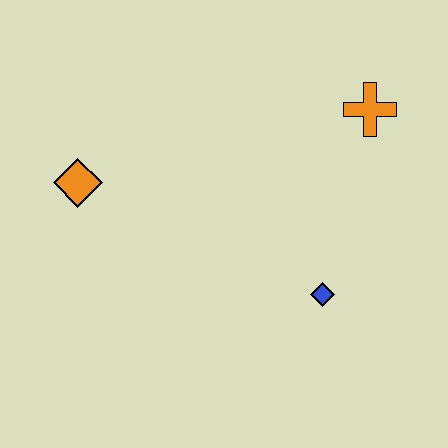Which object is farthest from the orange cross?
The orange diamond is farthest from the orange cross.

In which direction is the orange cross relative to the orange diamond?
The orange cross is to the right of the orange diamond.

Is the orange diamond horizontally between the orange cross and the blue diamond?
No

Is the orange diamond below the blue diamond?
No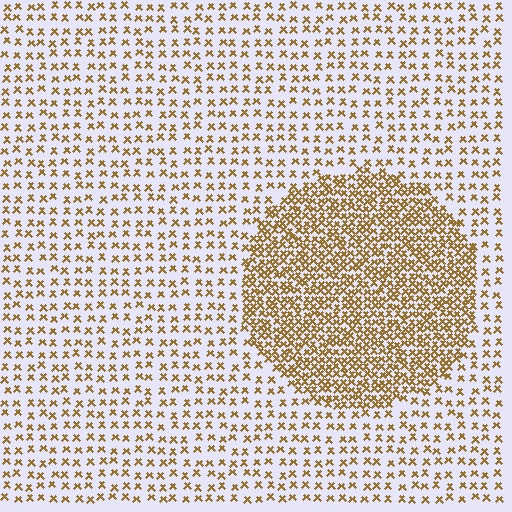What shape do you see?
I see a circle.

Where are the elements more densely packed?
The elements are more densely packed inside the circle boundary.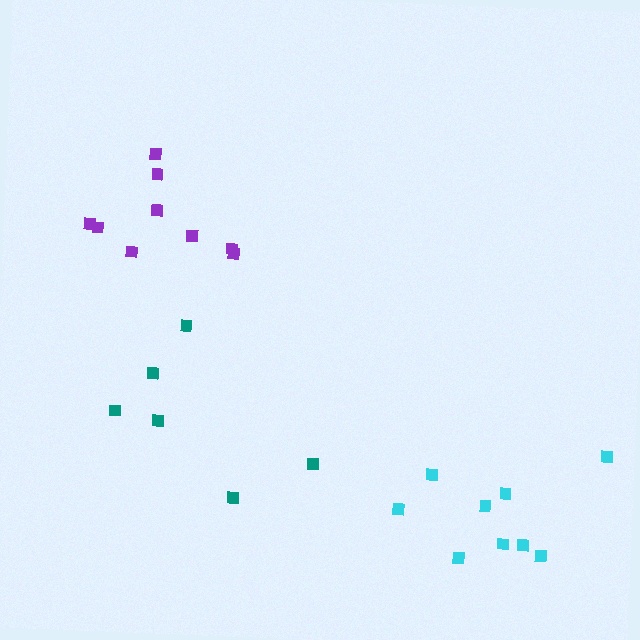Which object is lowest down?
The cyan cluster is bottommost.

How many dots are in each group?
Group 1: 6 dots, Group 2: 9 dots, Group 3: 9 dots (24 total).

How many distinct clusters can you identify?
There are 3 distinct clusters.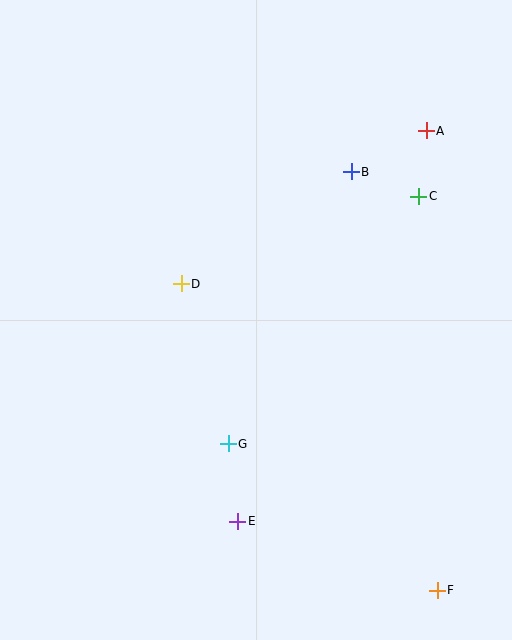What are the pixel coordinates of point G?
Point G is at (228, 444).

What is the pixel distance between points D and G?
The distance between D and G is 166 pixels.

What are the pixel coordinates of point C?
Point C is at (419, 196).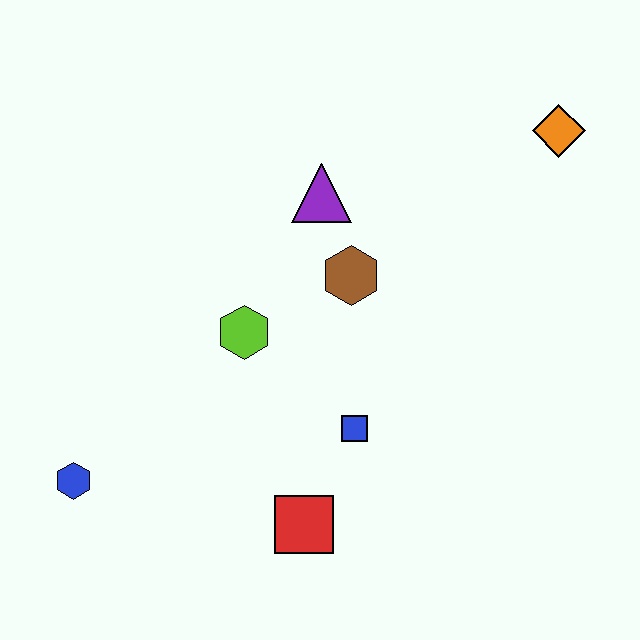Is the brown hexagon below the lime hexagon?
No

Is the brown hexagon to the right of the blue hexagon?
Yes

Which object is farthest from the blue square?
The orange diamond is farthest from the blue square.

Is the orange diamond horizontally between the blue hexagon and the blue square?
No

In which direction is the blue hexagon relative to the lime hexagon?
The blue hexagon is to the left of the lime hexagon.